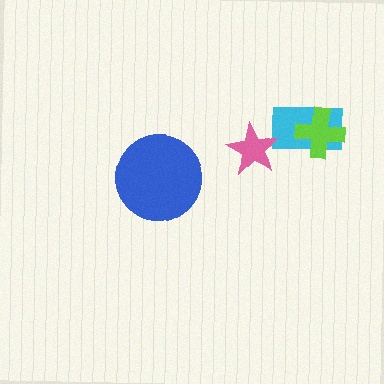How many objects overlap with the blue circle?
0 objects overlap with the blue circle.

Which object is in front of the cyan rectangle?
The lime cross is in front of the cyan rectangle.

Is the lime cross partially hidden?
No, no other shape covers it.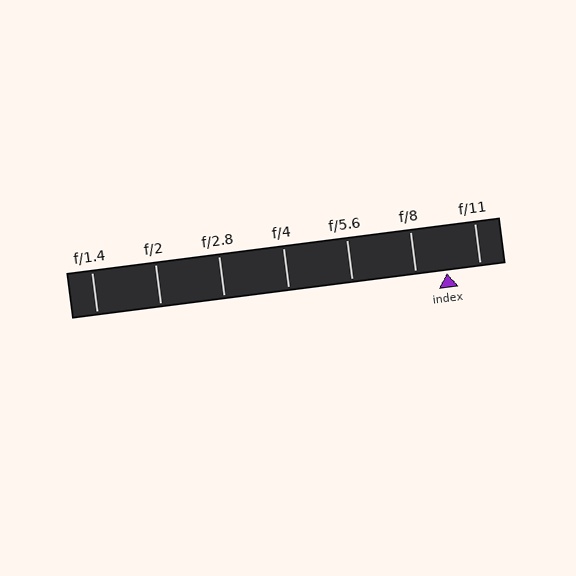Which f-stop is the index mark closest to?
The index mark is closest to f/8.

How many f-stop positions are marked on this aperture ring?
There are 7 f-stop positions marked.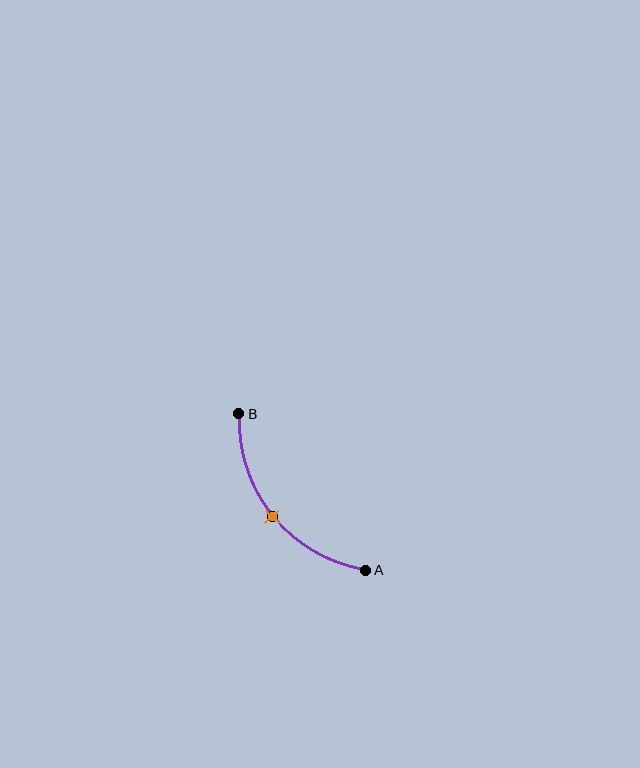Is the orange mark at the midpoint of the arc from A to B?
Yes. The orange mark lies on the arc at equal arc-length from both A and B — it is the arc midpoint.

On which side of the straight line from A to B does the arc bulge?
The arc bulges below and to the left of the straight line connecting A and B.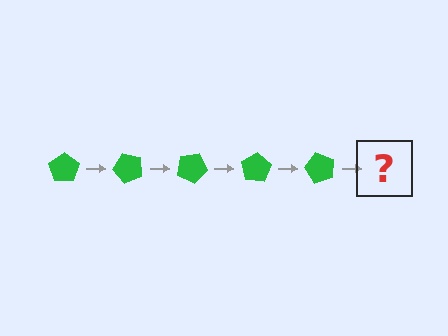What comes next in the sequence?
The next element should be a green pentagon rotated 250 degrees.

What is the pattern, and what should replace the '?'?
The pattern is that the pentagon rotates 50 degrees each step. The '?' should be a green pentagon rotated 250 degrees.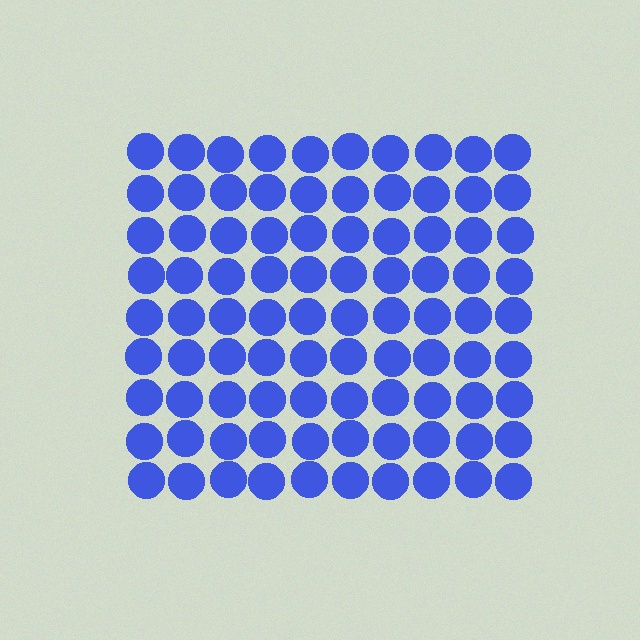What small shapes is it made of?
It is made of small circles.